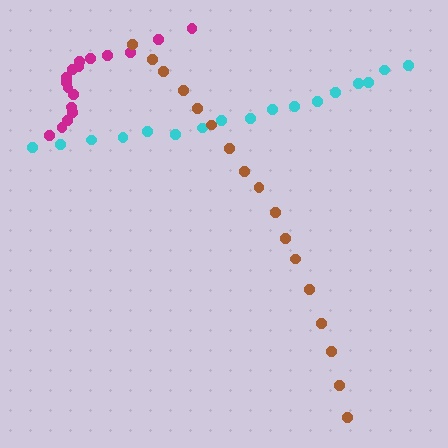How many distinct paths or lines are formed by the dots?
There are 3 distinct paths.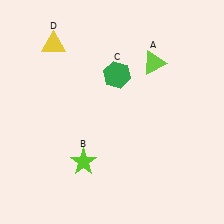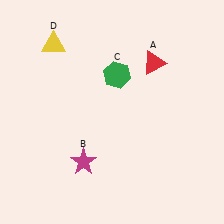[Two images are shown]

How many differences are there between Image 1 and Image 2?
There are 2 differences between the two images.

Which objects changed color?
A changed from lime to red. B changed from lime to magenta.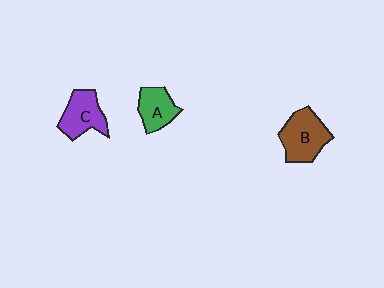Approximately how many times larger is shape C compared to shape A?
Approximately 1.2 times.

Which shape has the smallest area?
Shape A (green).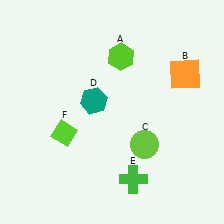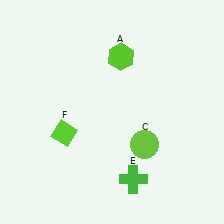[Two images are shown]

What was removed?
The orange square (B), the teal hexagon (D) were removed in Image 2.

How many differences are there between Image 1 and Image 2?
There are 2 differences between the two images.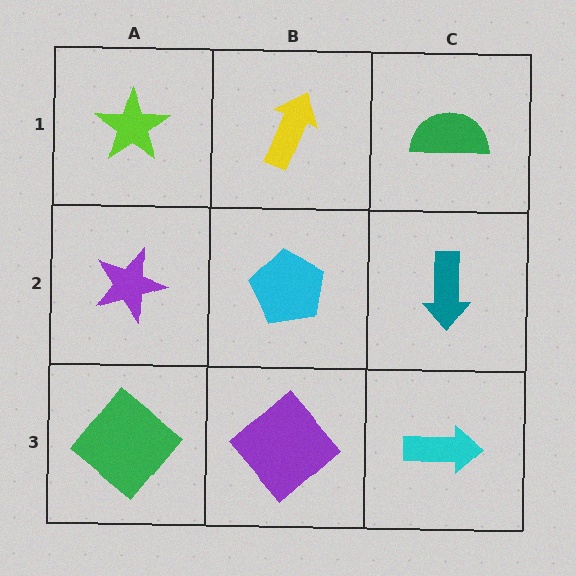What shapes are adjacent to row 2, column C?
A green semicircle (row 1, column C), a cyan arrow (row 3, column C), a cyan pentagon (row 2, column B).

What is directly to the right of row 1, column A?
A yellow arrow.